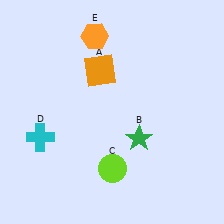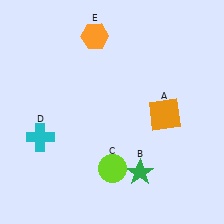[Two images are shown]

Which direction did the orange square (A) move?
The orange square (A) moved right.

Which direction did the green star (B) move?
The green star (B) moved down.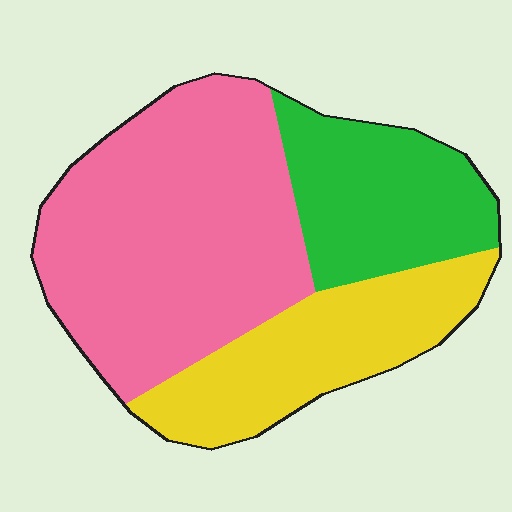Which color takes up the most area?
Pink, at roughly 50%.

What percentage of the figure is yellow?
Yellow covers about 25% of the figure.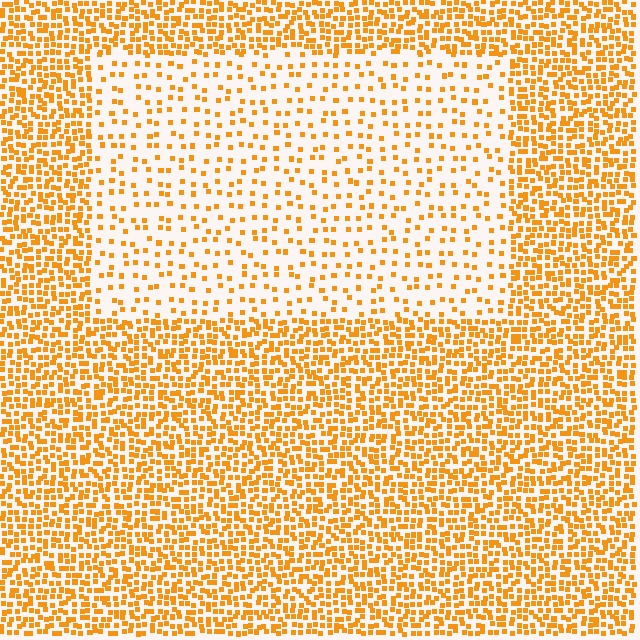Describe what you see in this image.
The image contains small orange elements arranged at two different densities. A rectangle-shaped region is visible where the elements are less densely packed than the surrounding area.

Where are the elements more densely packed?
The elements are more densely packed outside the rectangle boundary.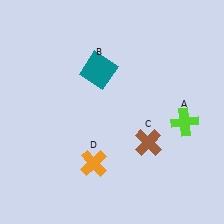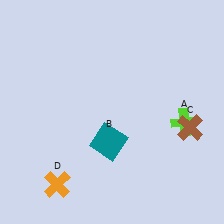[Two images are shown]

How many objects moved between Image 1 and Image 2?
3 objects moved between the two images.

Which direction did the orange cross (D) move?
The orange cross (D) moved left.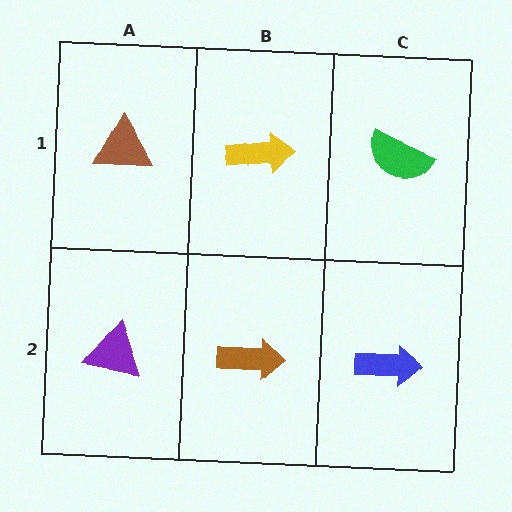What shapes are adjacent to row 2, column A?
A brown triangle (row 1, column A), a brown arrow (row 2, column B).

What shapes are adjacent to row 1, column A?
A purple triangle (row 2, column A), a yellow arrow (row 1, column B).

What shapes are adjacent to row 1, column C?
A blue arrow (row 2, column C), a yellow arrow (row 1, column B).